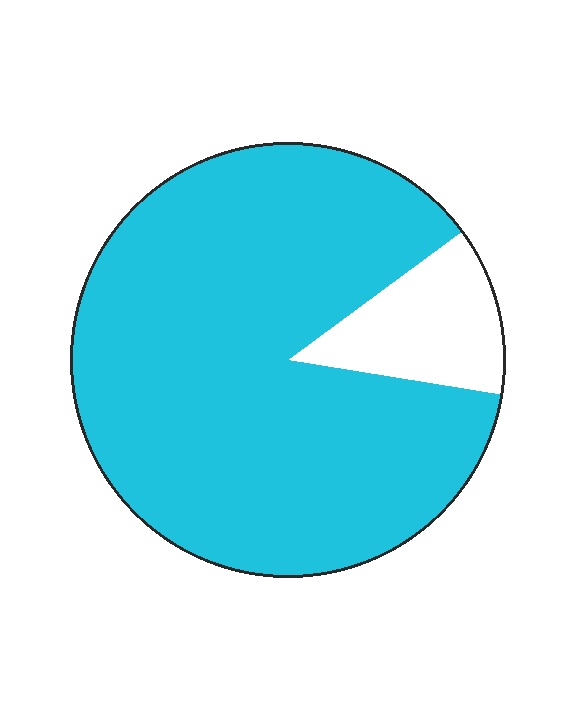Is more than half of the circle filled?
Yes.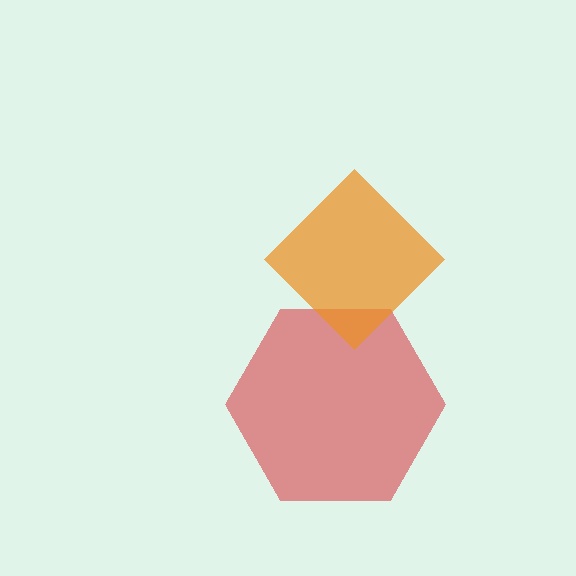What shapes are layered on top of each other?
The layered shapes are: a red hexagon, an orange diamond.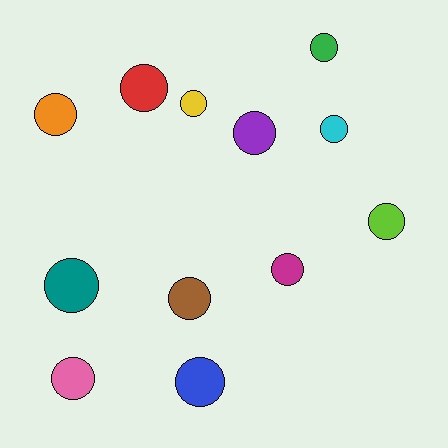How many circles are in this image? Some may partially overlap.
There are 12 circles.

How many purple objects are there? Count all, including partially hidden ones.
There is 1 purple object.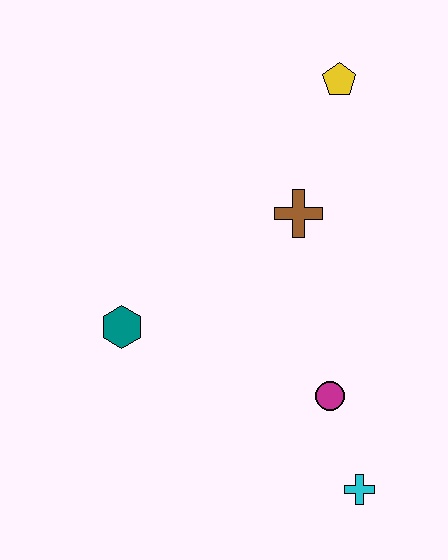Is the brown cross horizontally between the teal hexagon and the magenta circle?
Yes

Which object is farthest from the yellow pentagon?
The cyan cross is farthest from the yellow pentagon.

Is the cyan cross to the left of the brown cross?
No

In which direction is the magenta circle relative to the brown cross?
The magenta circle is below the brown cross.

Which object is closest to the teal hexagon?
The brown cross is closest to the teal hexagon.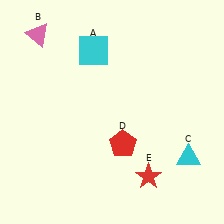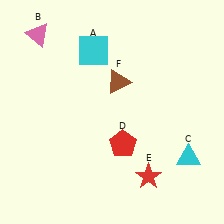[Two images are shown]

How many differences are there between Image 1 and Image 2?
There is 1 difference between the two images.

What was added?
A brown triangle (F) was added in Image 2.